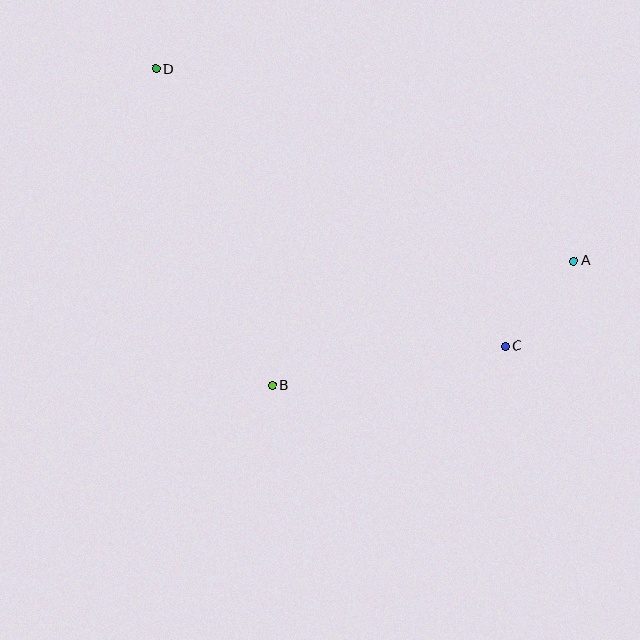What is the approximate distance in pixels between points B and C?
The distance between B and C is approximately 236 pixels.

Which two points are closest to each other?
Points A and C are closest to each other.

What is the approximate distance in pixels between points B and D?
The distance between B and D is approximately 337 pixels.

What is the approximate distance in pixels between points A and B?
The distance between A and B is approximately 326 pixels.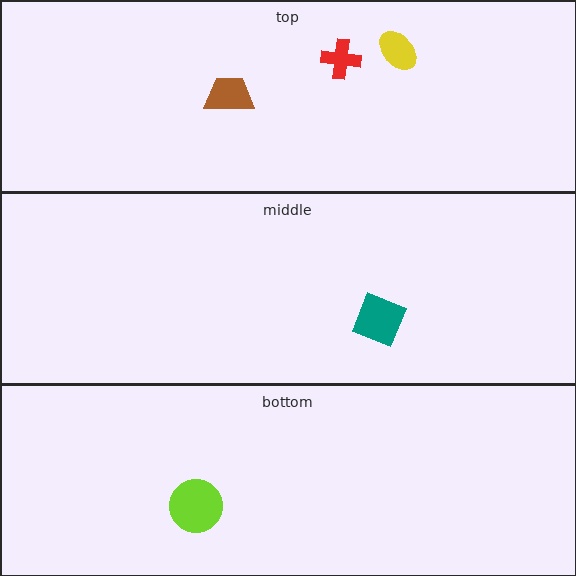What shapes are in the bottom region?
The lime circle.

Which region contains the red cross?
The top region.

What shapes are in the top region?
The red cross, the yellow ellipse, the brown trapezoid.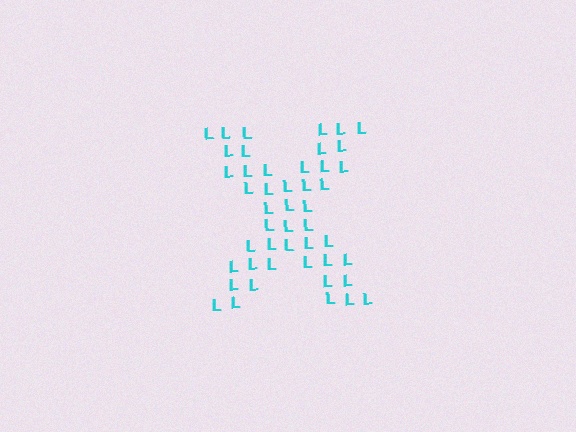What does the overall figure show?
The overall figure shows the letter X.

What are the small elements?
The small elements are letter L's.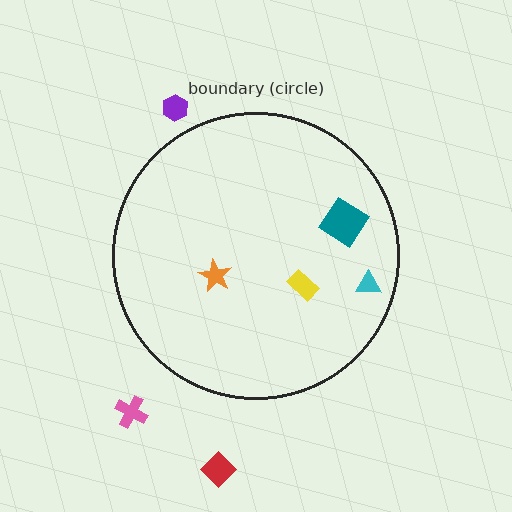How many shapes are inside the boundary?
4 inside, 3 outside.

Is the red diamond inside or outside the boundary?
Outside.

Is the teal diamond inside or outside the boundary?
Inside.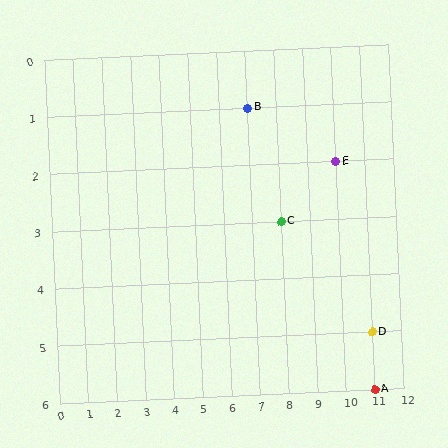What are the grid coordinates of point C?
Point C is at grid coordinates (8, 3).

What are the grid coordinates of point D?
Point D is at grid coordinates (11, 5).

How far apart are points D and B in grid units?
Points D and B are 4 columns and 4 rows apart (about 5.7 grid units diagonally).